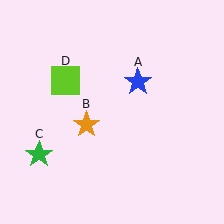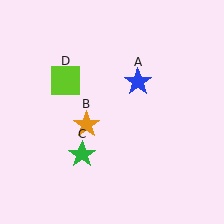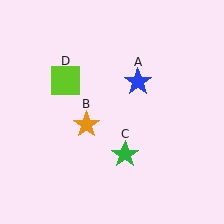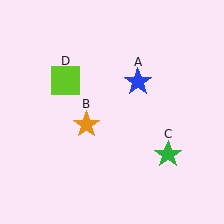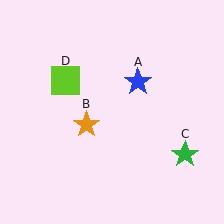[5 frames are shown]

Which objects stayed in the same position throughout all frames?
Blue star (object A) and orange star (object B) and lime square (object D) remained stationary.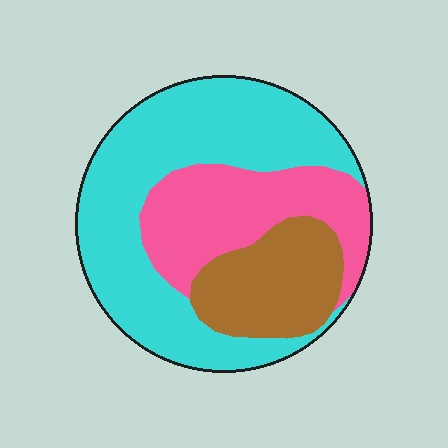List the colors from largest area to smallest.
From largest to smallest: cyan, pink, brown.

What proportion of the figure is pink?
Pink takes up about one quarter (1/4) of the figure.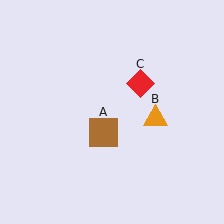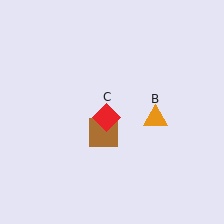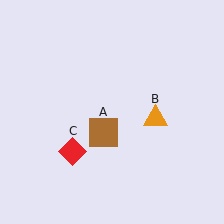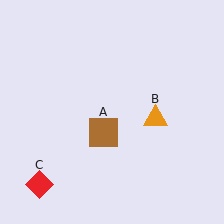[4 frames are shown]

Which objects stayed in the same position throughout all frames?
Brown square (object A) and orange triangle (object B) remained stationary.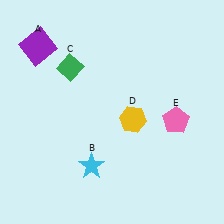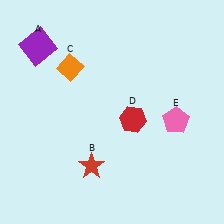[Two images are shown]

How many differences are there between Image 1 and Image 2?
There are 3 differences between the two images.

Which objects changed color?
B changed from cyan to red. C changed from green to orange. D changed from yellow to red.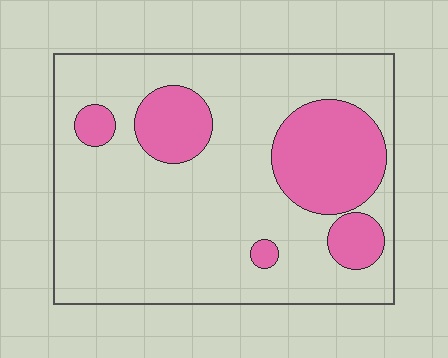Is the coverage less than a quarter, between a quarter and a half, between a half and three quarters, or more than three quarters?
Less than a quarter.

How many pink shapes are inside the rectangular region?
5.